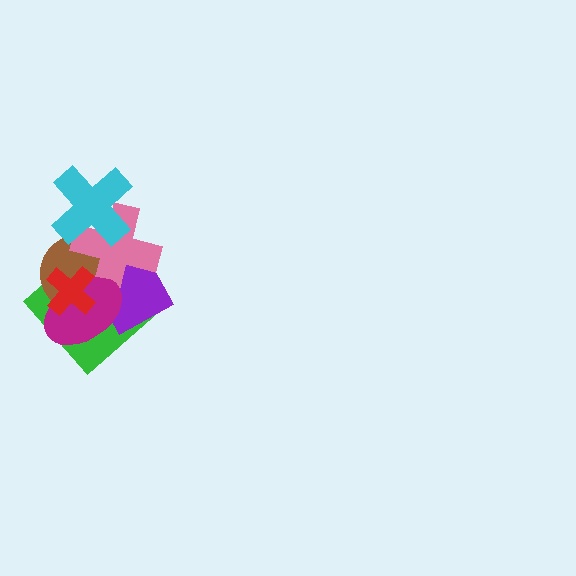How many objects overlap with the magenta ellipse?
5 objects overlap with the magenta ellipse.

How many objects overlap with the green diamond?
5 objects overlap with the green diamond.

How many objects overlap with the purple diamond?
5 objects overlap with the purple diamond.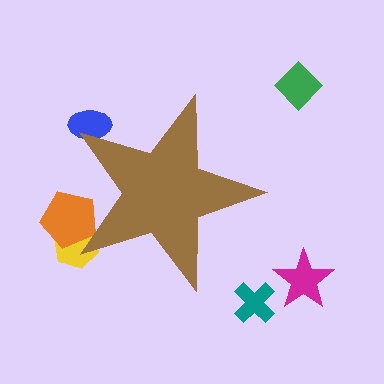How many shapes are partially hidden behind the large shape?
3 shapes are partially hidden.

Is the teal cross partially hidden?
No, the teal cross is fully visible.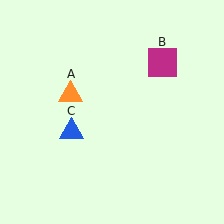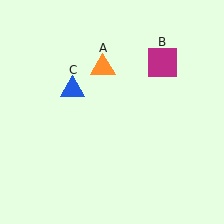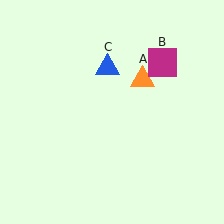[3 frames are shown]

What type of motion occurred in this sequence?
The orange triangle (object A), blue triangle (object C) rotated clockwise around the center of the scene.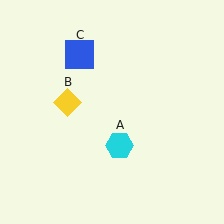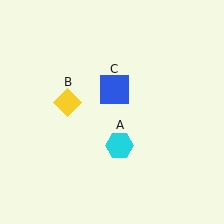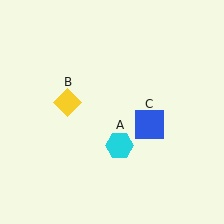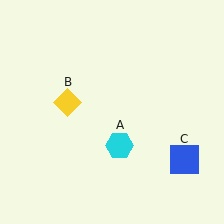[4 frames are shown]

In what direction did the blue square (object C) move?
The blue square (object C) moved down and to the right.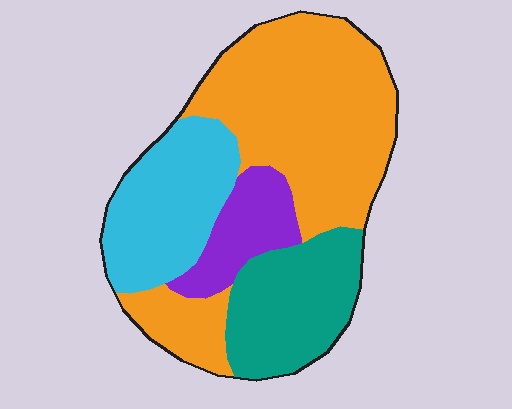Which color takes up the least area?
Purple, at roughly 10%.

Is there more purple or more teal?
Teal.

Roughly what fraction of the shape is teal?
Teal takes up about one fifth (1/5) of the shape.